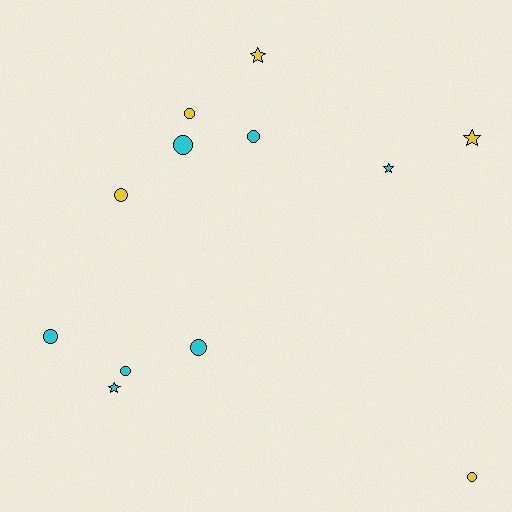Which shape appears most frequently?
Circle, with 8 objects.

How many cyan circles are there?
There are 5 cyan circles.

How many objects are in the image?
There are 12 objects.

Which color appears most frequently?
Cyan, with 7 objects.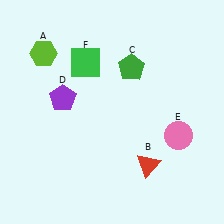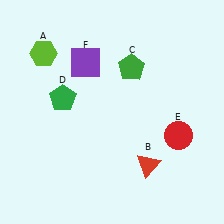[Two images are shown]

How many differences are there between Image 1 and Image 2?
There are 3 differences between the two images.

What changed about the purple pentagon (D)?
In Image 1, D is purple. In Image 2, it changed to green.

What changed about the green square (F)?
In Image 1, F is green. In Image 2, it changed to purple.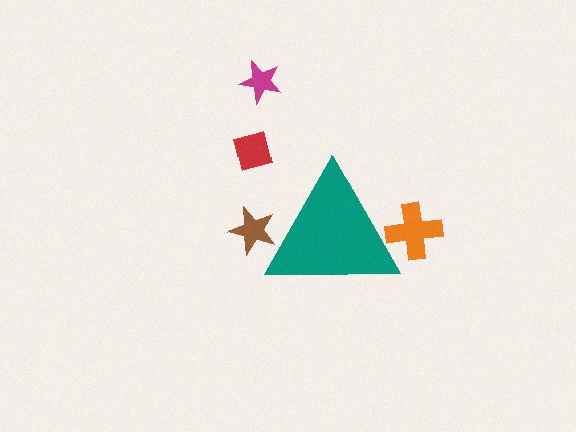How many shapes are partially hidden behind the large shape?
2 shapes are partially hidden.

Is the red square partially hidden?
No, the red square is fully visible.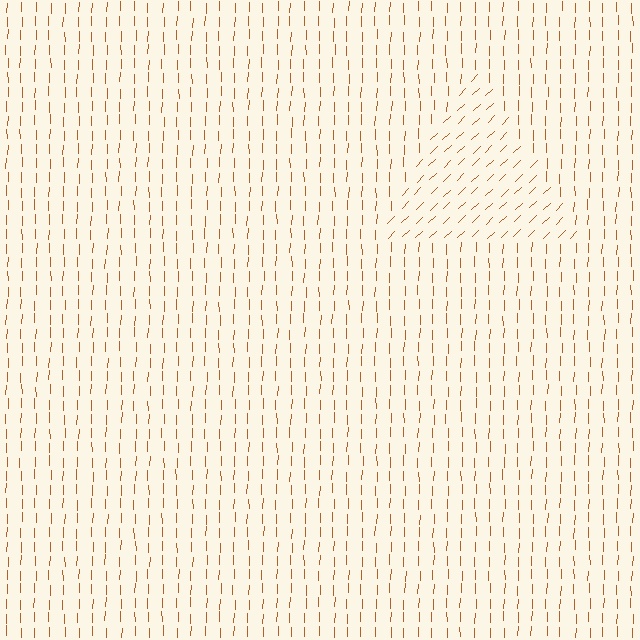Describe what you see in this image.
The image is filled with small brown line segments. A triangle region in the image has lines oriented differently from the surrounding lines, creating a visible texture boundary.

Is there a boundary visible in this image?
Yes, there is a texture boundary formed by a change in line orientation.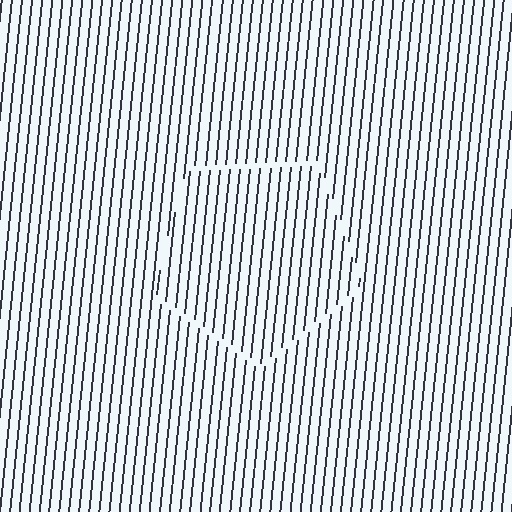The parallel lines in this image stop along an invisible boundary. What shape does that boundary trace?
An illusory pentagon. The interior of the shape contains the same grating, shifted by half a period — the contour is defined by the phase discontinuity where line-ends from the inner and outer gratings abut.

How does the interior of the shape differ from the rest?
The interior of the shape contains the same grating, shifted by half a period — the contour is defined by the phase discontinuity where line-ends from the inner and outer gratings abut.